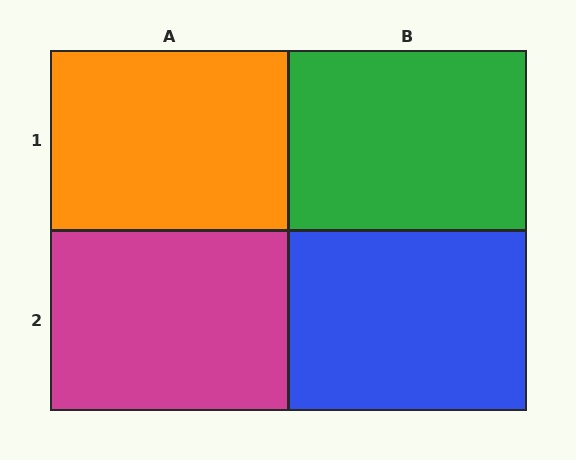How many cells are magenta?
1 cell is magenta.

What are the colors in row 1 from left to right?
Orange, green.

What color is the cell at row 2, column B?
Blue.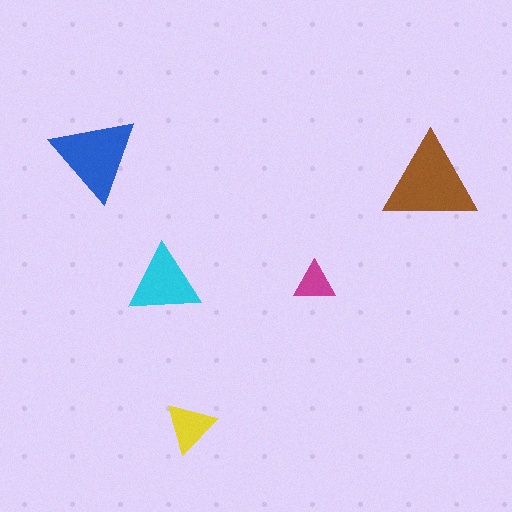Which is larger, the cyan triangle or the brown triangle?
The brown one.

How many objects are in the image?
There are 5 objects in the image.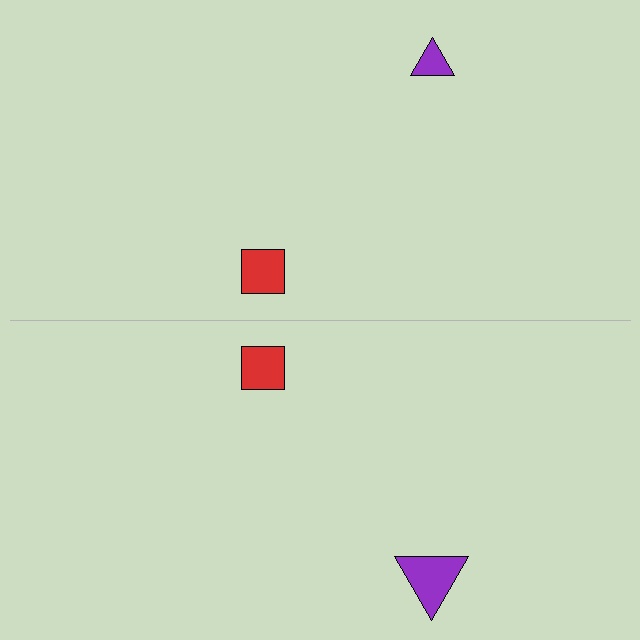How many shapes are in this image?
There are 4 shapes in this image.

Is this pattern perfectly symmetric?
No, the pattern is not perfectly symmetric. The purple triangle on the bottom side has a different size than its mirror counterpart.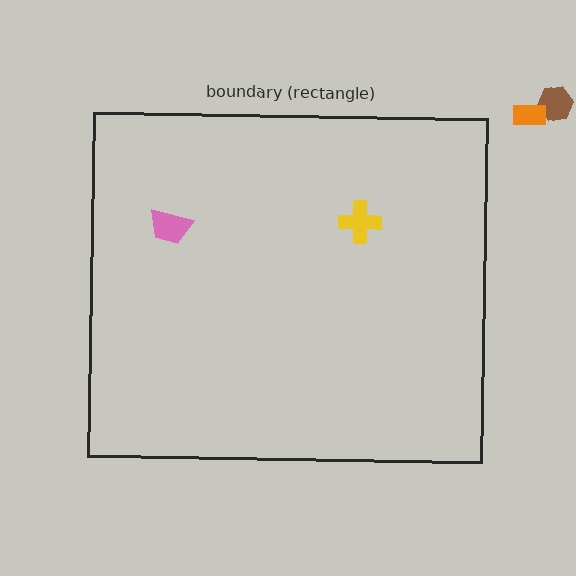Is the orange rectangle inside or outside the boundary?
Outside.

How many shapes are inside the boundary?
2 inside, 2 outside.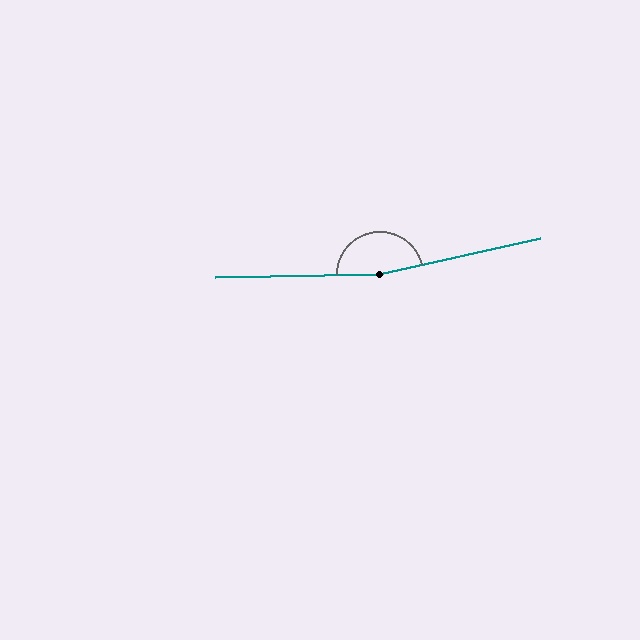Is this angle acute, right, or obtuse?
It is obtuse.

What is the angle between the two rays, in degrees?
Approximately 168 degrees.